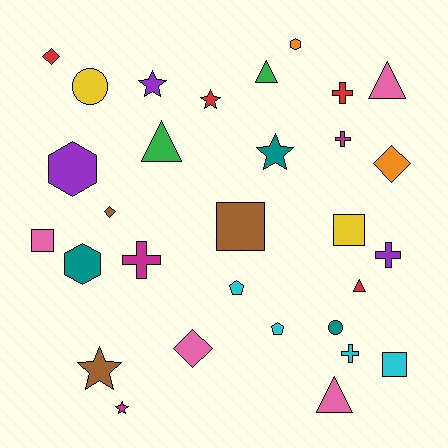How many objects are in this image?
There are 30 objects.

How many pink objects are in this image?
There are 4 pink objects.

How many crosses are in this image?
There are 5 crosses.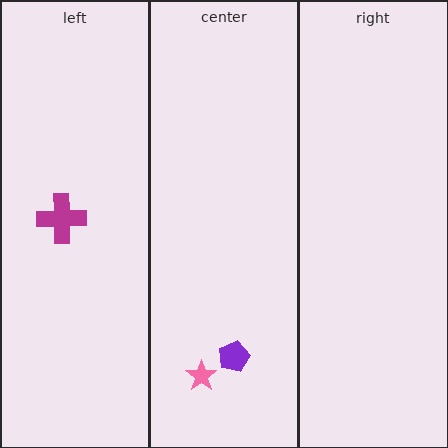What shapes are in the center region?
The pink star, the purple pentagon.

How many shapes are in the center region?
2.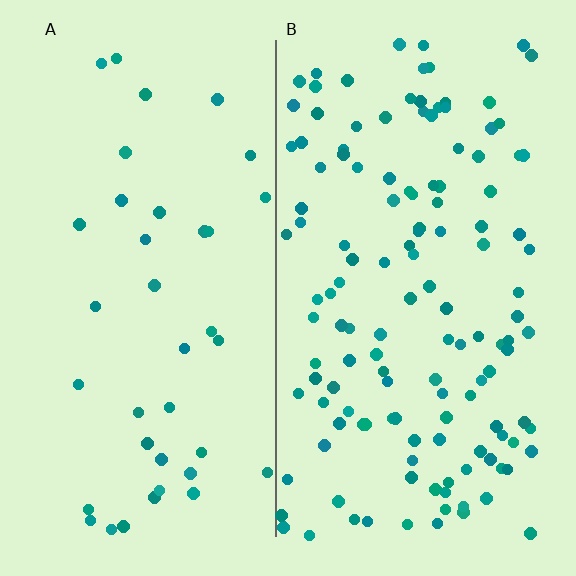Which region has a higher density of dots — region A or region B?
B (the right).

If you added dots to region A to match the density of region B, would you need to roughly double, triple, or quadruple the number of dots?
Approximately quadruple.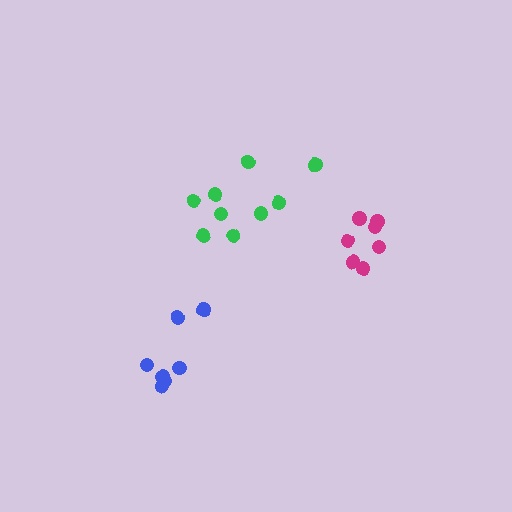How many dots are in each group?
Group 1: 9 dots, Group 2: 7 dots, Group 3: 7 dots (23 total).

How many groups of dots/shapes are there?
There are 3 groups.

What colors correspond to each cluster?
The clusters are colored: green, magenta, blue.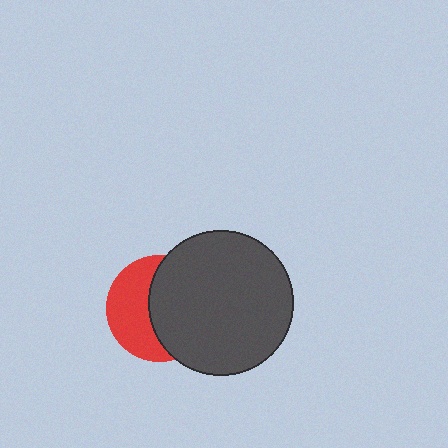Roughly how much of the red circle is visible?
About half of it is visible (roughly 45%).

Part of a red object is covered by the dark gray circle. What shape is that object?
It is a circle.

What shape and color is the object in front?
The object in front is a dark gray circle.